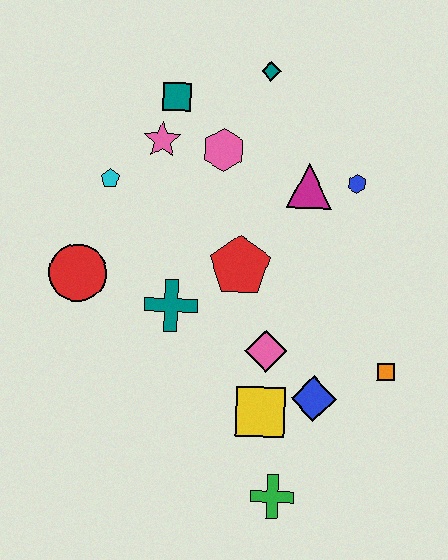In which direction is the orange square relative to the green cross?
The orange square is above the green cross.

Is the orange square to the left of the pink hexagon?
No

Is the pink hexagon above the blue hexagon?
Yes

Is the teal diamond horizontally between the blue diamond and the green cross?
No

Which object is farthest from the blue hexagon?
The green cross is farthest from the blue hexagon.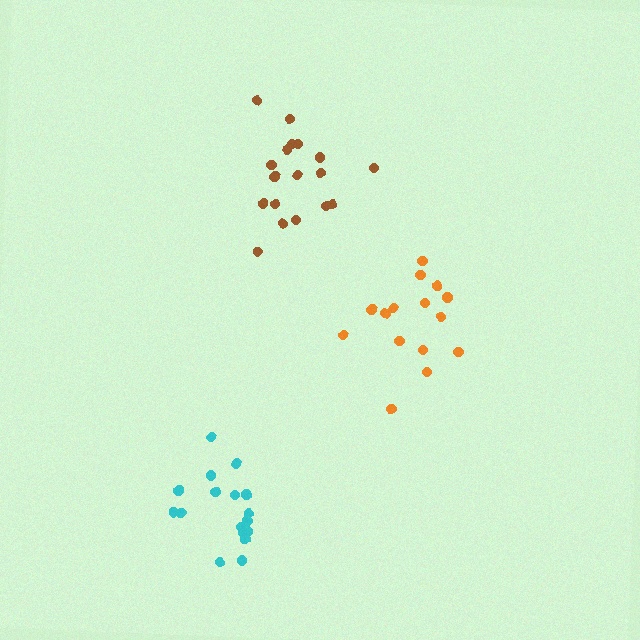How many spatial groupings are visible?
There are 3 spatial groupings.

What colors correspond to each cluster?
The clusters are colored: cyan, brown, orange.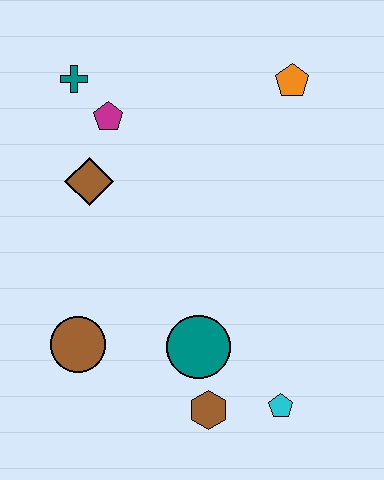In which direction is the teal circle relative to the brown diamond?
The teal circle is below the brown diamond.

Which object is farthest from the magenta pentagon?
The cyan pentagon is farthest from the magenta pentagon.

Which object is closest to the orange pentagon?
The magenta pentagon is closest to the orange pentagon.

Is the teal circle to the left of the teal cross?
No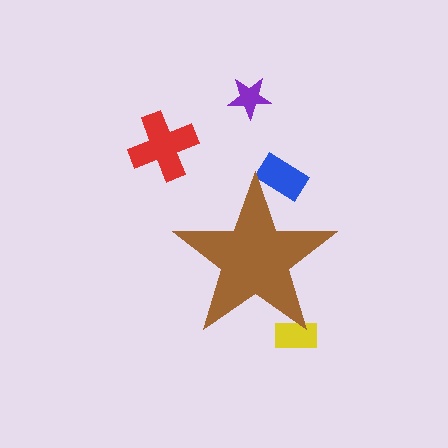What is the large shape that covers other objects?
A brown star.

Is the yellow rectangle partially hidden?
Yes, the yellow rectangle is partially hidden behind the brown star.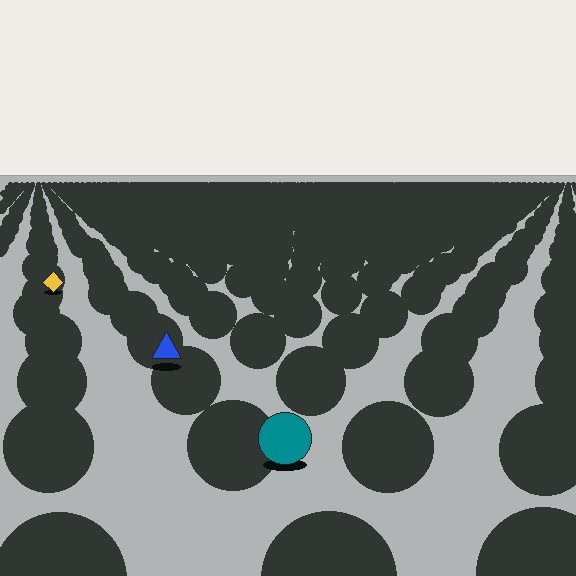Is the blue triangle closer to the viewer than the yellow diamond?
Yes. The blue triangle is closer — you can tell from the texture gradient: the ground texture is coarser near it.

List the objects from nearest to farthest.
From nearest to farthest: the teal circle, the blue triangle, the yellow diamond.